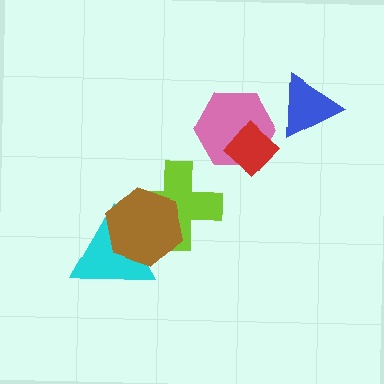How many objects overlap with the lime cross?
2 objects overlap with the lime cross.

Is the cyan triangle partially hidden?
Yes, it is partially covered by another shape.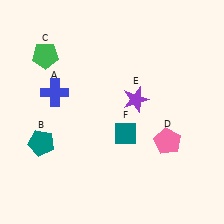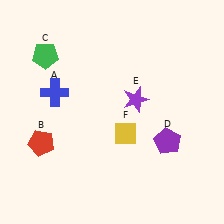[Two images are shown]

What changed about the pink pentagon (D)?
In Image 1, D is pink. In Image 2, it changed to purple.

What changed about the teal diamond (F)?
In Image 1, F is teal. In Image 2, it changed to yellow.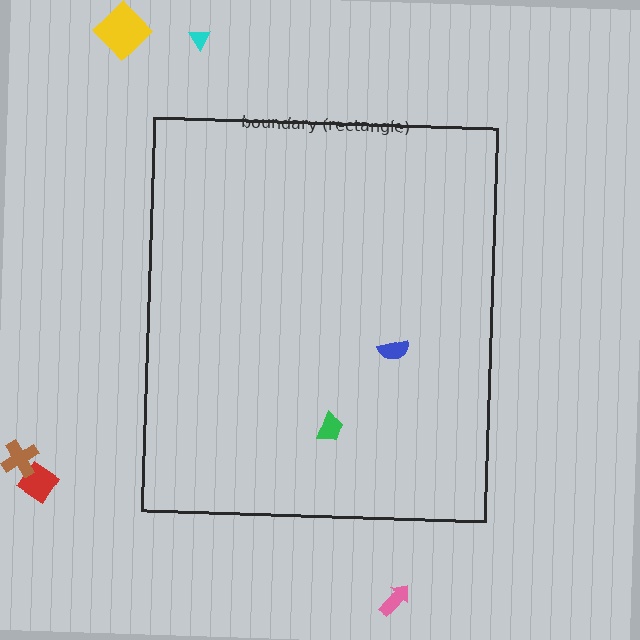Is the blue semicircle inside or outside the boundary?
Inside.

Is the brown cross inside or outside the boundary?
Outside.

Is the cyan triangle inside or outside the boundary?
Outside.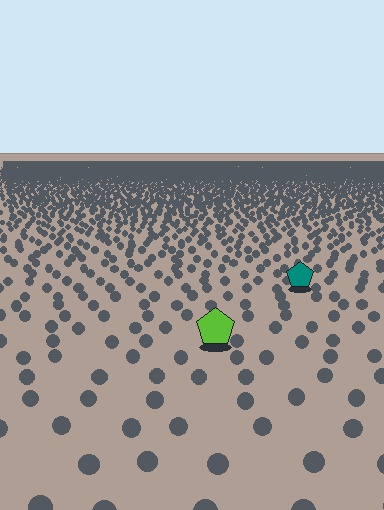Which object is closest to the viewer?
The lime pentagon is closest. The texture marks near it are larger and more spread out.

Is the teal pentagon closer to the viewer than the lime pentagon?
No. The lime pentagon is closer — you can tell from the texture gradient: the ground texture is coarser near it.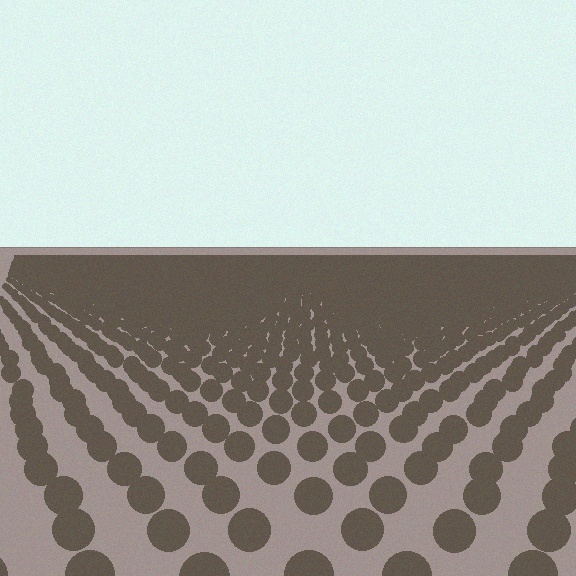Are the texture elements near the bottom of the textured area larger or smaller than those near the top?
Larger. Near the bottom, elements are closer to the viewer and appear at a bigger on-screen size.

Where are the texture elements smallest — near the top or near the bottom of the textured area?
Near the top.